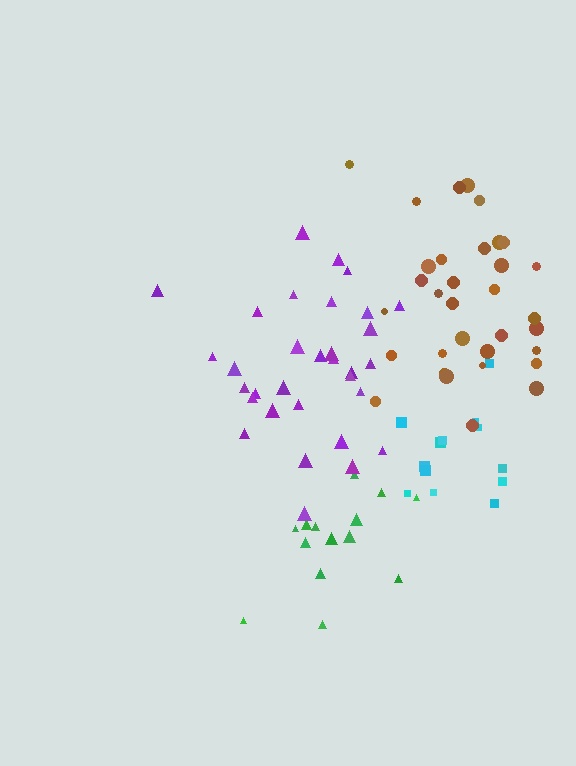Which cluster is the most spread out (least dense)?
Green.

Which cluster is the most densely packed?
Purple.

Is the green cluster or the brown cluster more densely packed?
Brown.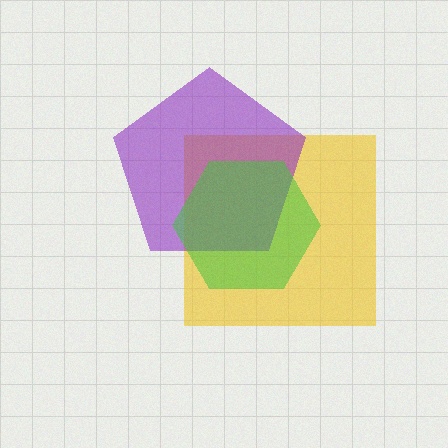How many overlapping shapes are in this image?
There are 3 overlapping shapes in the image.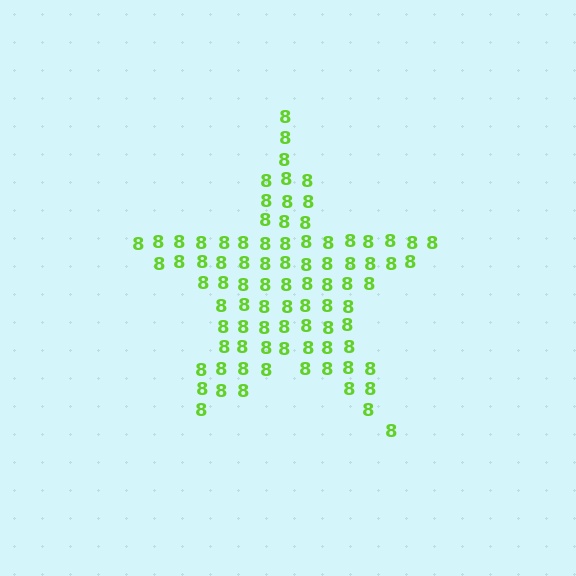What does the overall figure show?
The overall figure shows a star.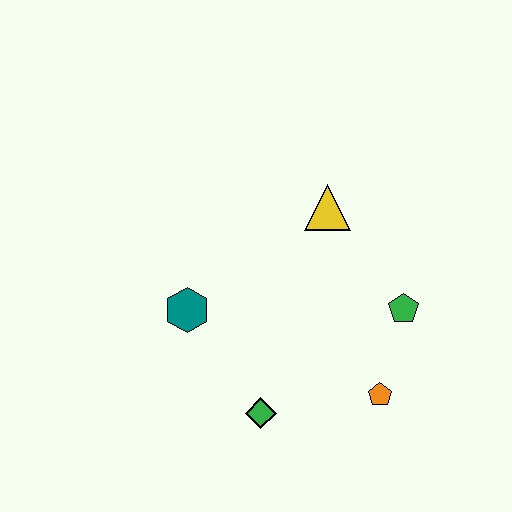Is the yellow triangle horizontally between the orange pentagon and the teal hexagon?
Yes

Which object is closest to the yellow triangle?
The green pentagon is closest to the yellow triangle.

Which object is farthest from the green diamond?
The yellow triangle is farthest from the green diamond.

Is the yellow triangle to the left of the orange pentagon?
Yes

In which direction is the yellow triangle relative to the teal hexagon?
The yellow triangle is to the right of the teal hexagon.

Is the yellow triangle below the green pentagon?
No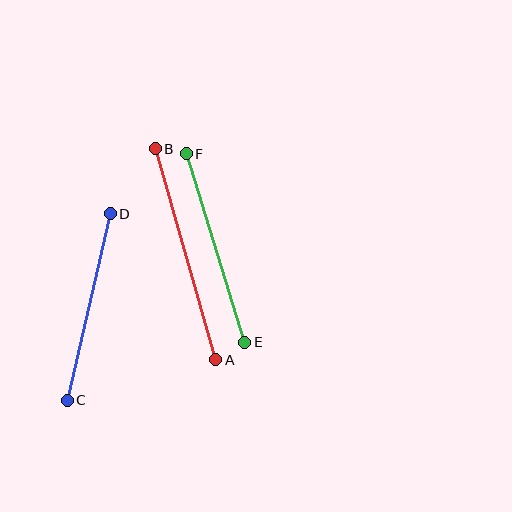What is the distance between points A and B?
The distance is approximately 219 pixels.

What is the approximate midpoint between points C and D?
The midpoint is at approximately (89, 307) pixels.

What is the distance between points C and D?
The distance is approximately 191 pixels.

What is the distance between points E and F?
The distance is approximately 198 pixels.